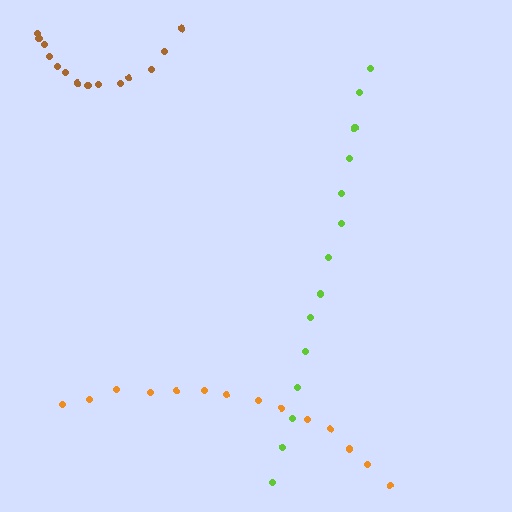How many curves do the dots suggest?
There are 3 distinct paths.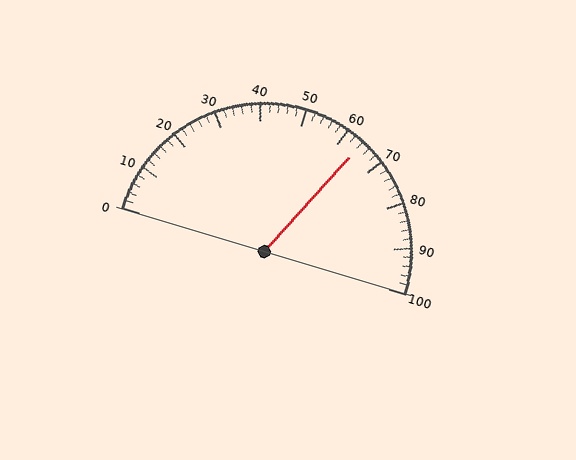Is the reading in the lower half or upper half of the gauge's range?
The reading is in the upper half of the range (0 to 100).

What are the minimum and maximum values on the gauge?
The gauge ranges from 0 to 100.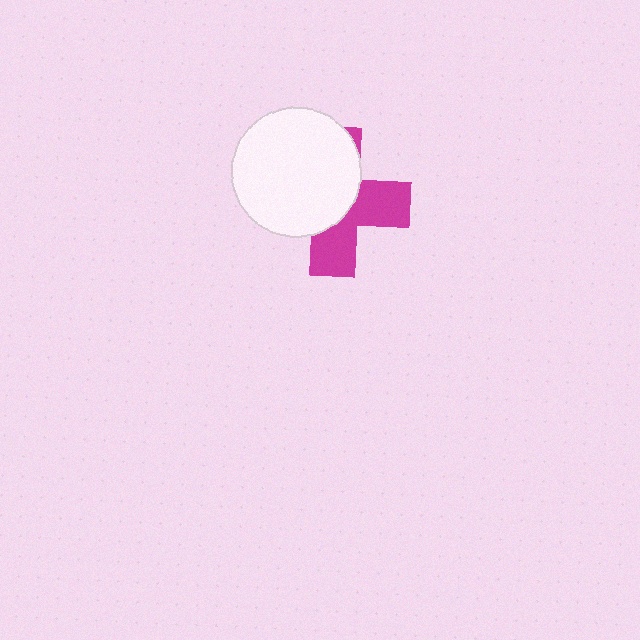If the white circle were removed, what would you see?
You would see the complete magenta cross.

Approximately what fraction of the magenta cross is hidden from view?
Roughly 56% of the magenta cross is hidden behind the white circle.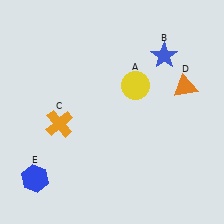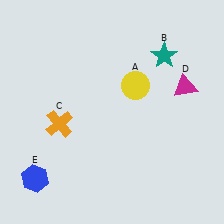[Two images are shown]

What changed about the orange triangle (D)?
In Image 1, D is orange. In Image 2, it changed to magenta.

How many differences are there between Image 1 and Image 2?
There are 2 differences between the two images.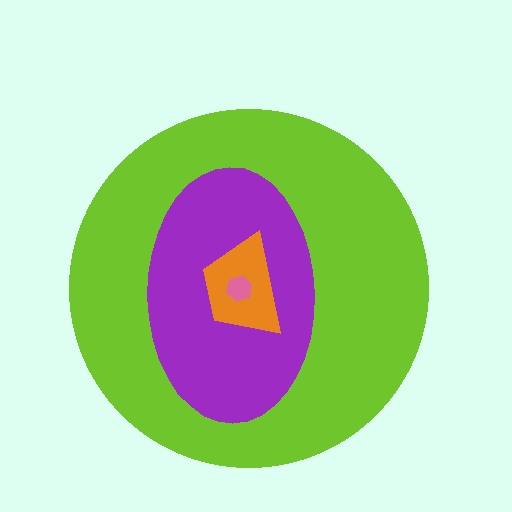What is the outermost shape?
The lime circle.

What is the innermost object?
The pink hexagon.